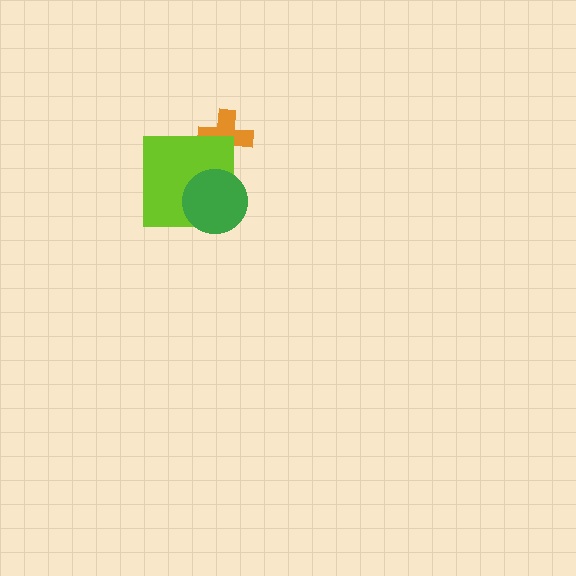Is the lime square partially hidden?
Yes, it is partially covered by another shape.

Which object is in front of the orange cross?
The lime square is in front of the orange cross.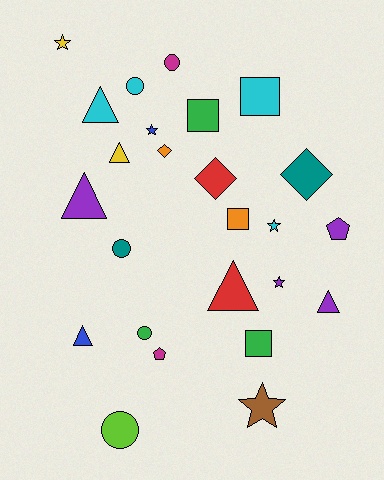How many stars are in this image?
There are 5 stars.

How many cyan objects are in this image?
There are 4 cyan objects.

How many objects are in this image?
There are 25 objects.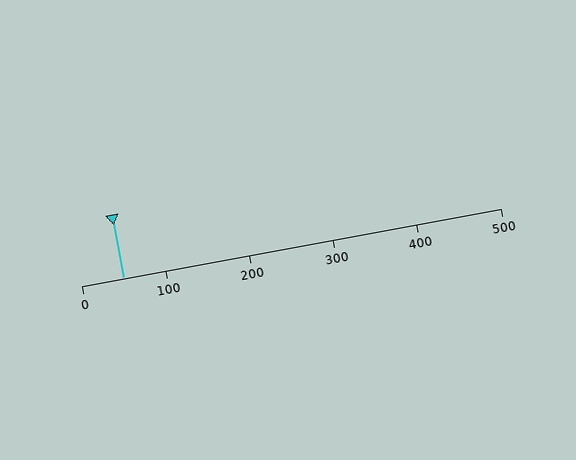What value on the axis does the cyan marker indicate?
The marker indicates approximately 50.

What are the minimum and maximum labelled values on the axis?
The axis runs from 0 to 500.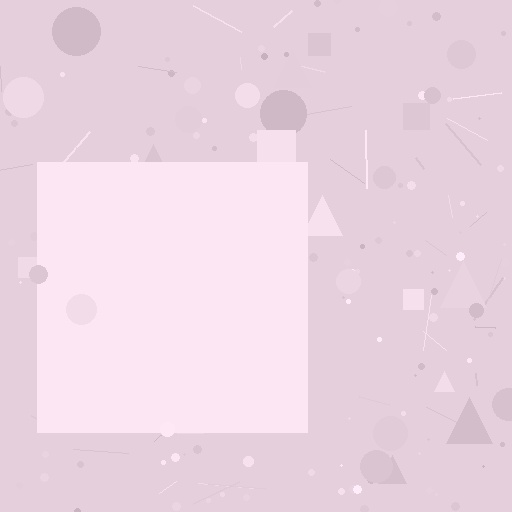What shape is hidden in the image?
A square is hidden in the image.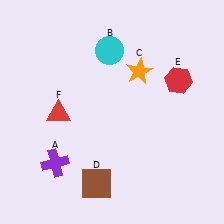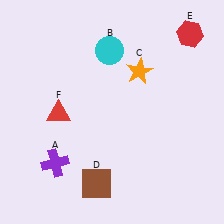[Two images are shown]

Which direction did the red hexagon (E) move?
The red hexagon (E) moved up.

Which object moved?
The red hexagon (E) moved up.